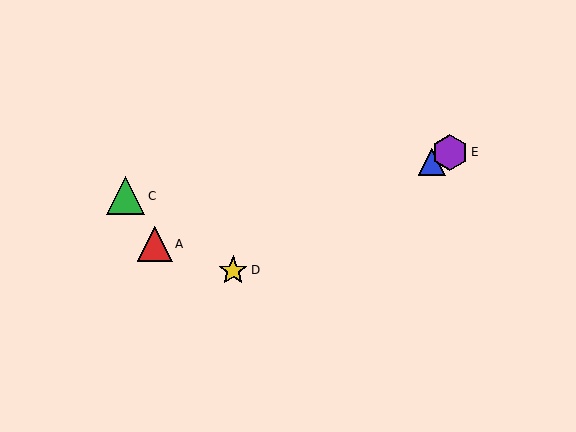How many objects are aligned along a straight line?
3 objects (B, D, E) are aligned along a straight line.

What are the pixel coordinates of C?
Object C is at (126, 196).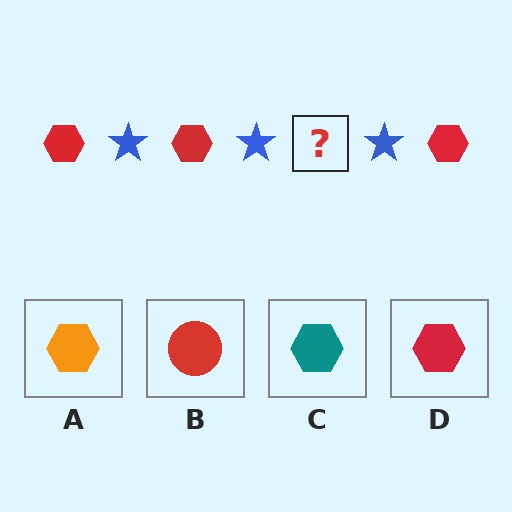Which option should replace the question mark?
Option D.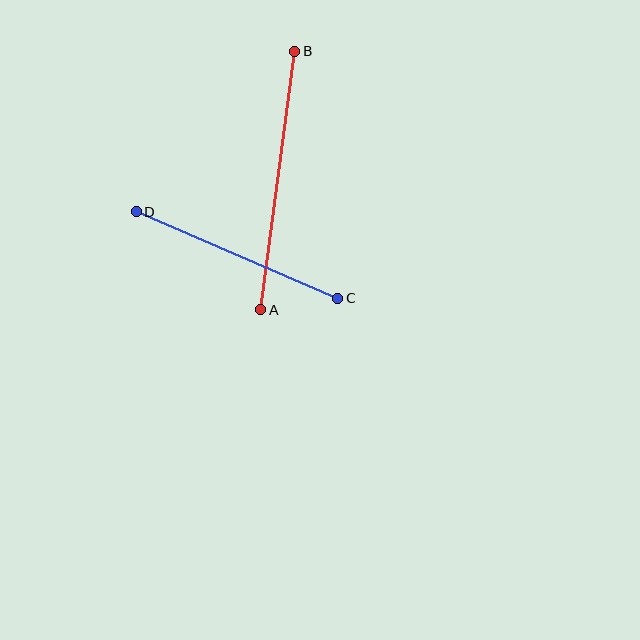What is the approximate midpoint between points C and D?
The midpoint is at approximately (237, 255) pixels.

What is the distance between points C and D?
The distance is approximately 219 pixels.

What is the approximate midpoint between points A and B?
The midpoint is at approximately (278, 181) pixels.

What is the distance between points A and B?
The distance is approximately 261 pixels.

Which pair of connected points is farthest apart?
Points A and B are farthest apart.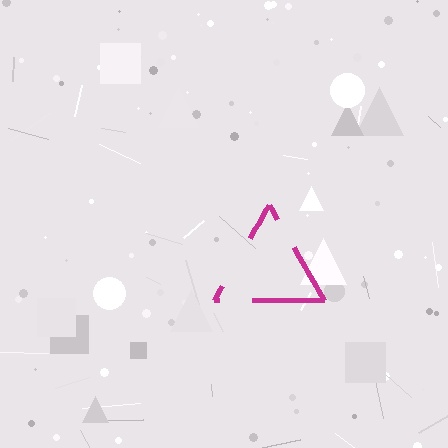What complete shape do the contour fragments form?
The contour fragments form a triangle.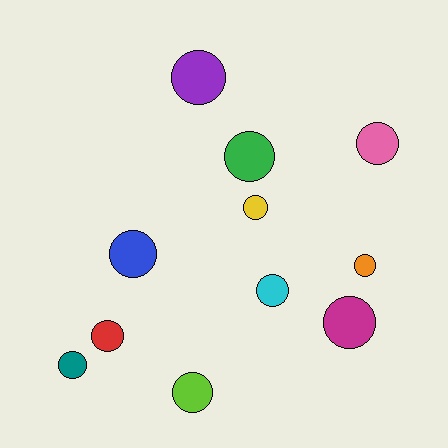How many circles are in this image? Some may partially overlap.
There are 11 circles.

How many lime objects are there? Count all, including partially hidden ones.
There is 1 lime object.